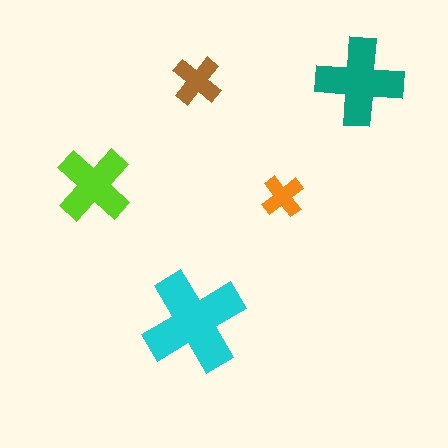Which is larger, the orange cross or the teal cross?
The teal one.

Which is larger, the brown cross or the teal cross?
The teal one.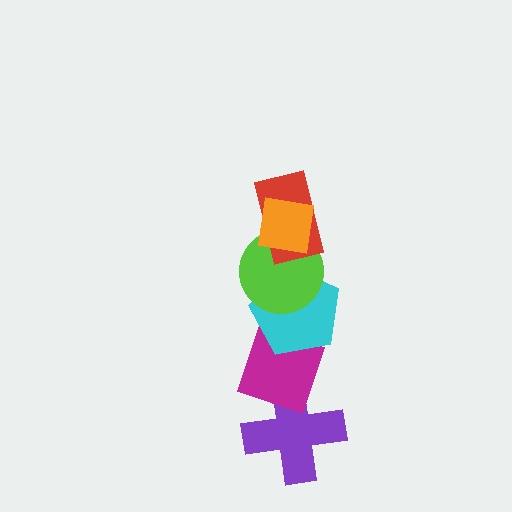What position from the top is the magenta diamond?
The magenta diamond is 5th from the top.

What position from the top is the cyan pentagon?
The cyan pentagon is 4th from the top.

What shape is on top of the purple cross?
The magenta diamond is on top of the purple cross.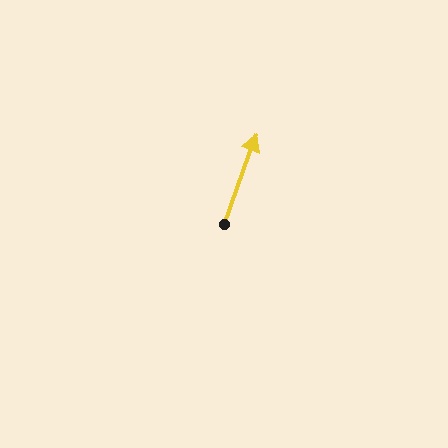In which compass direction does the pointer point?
North.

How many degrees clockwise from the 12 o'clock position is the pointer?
Approximately 20 degrees.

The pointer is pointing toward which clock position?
Roughly 1 o'clock.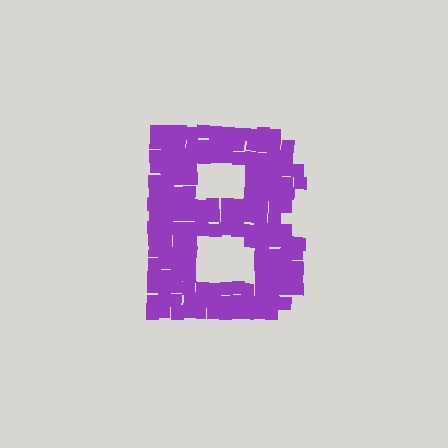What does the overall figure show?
The overall figure shows the letter B.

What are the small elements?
The small elements are squares.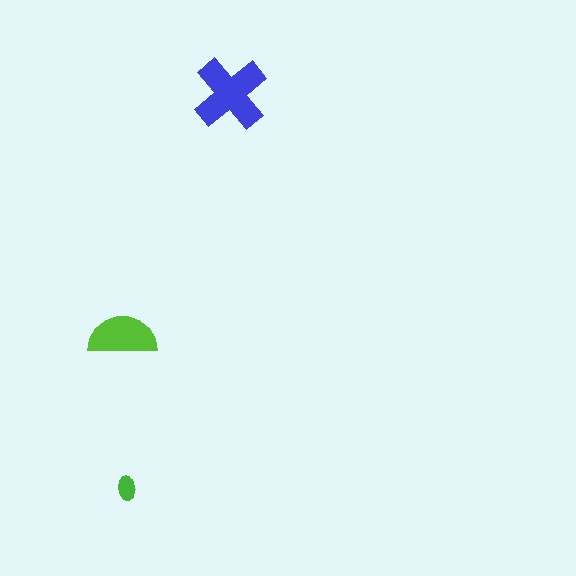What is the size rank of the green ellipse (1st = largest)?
3rd.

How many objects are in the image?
There are 3 objects in the image.